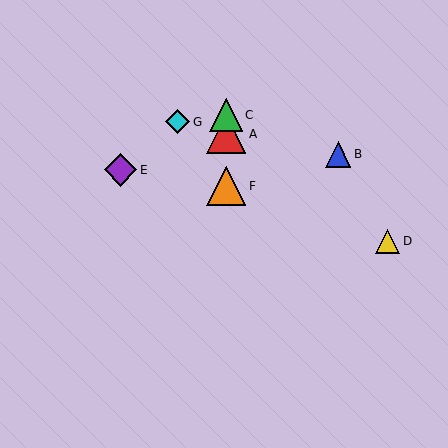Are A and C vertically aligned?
Yes, both are at x≈226.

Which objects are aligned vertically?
Objects A, C, F are aligned vertically.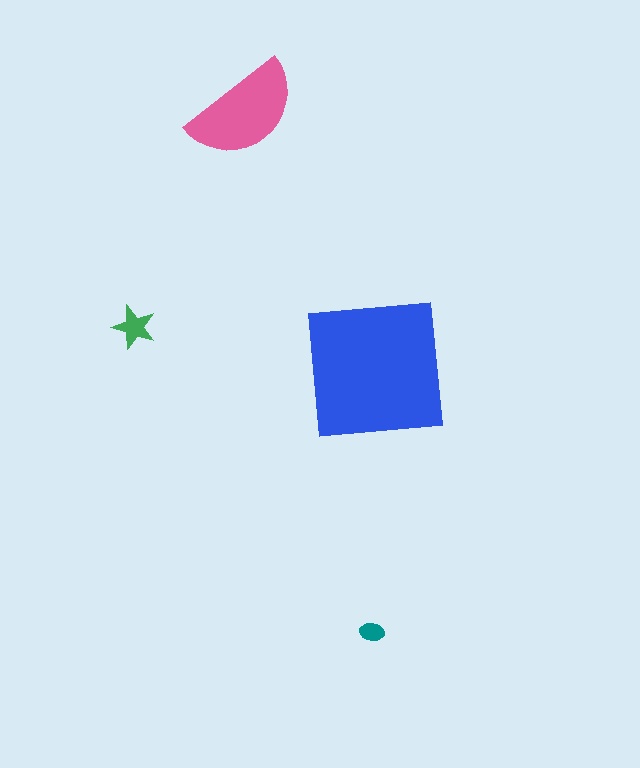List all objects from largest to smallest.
The blue square, the pink semicircle, the green star, the teal ellipse.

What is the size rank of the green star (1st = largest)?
3rd.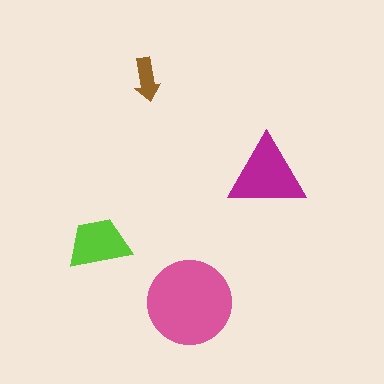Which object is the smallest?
The brown arrow.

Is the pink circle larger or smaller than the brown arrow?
Larger.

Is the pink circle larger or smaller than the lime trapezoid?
Larger.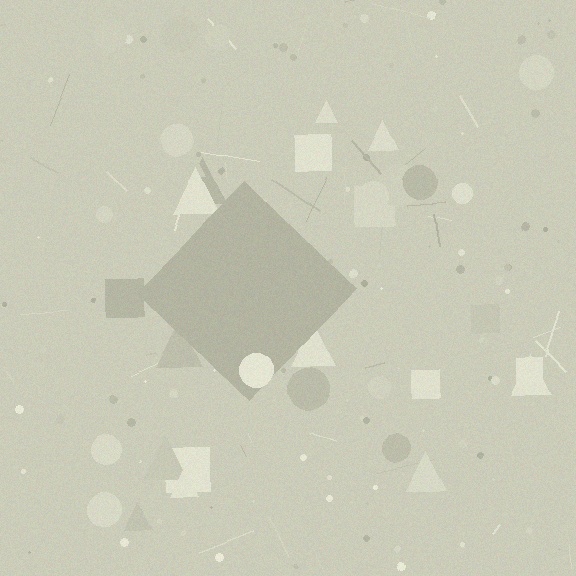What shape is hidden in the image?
A diamond is hidden in the image.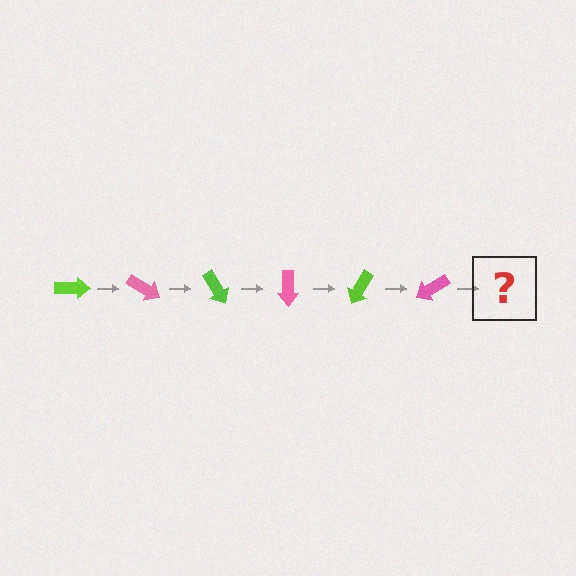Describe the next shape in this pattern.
It should be a lime arrow, rotated 180 degrees from the start.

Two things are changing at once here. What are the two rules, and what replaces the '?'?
The two rules are that it rotates 30 degrees each step and the color cycles through lime and pink. The '?' should be a lime arrow, rotated 180 degrees from the start.